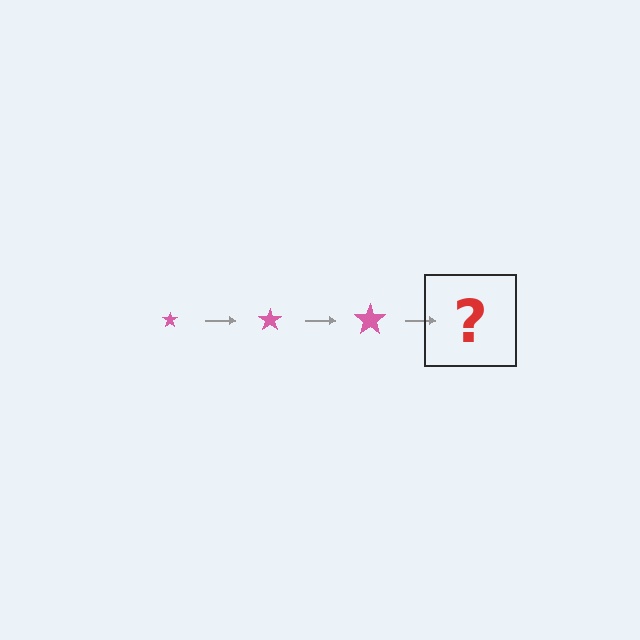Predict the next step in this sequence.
The next step is a pink star, larger than the previous one.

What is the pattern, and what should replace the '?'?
The pattern is that the star gets progressively larger each step. The '?' should be a pink star, larger than the previous one.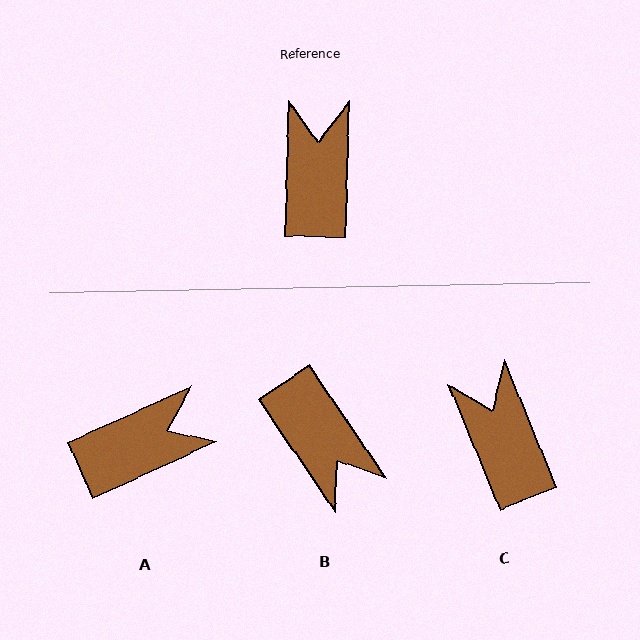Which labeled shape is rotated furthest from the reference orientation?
B, about 144 degrees away.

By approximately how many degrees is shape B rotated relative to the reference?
Approximately 144 degrees clockwise.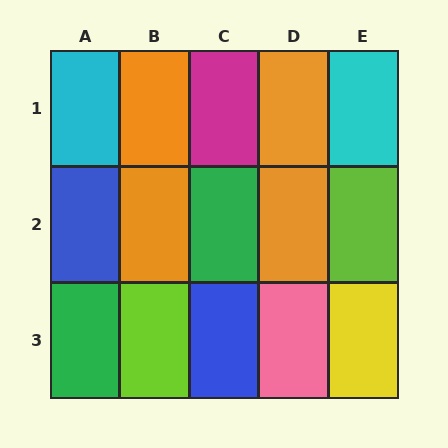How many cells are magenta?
1 cell is magenta.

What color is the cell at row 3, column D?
Pink.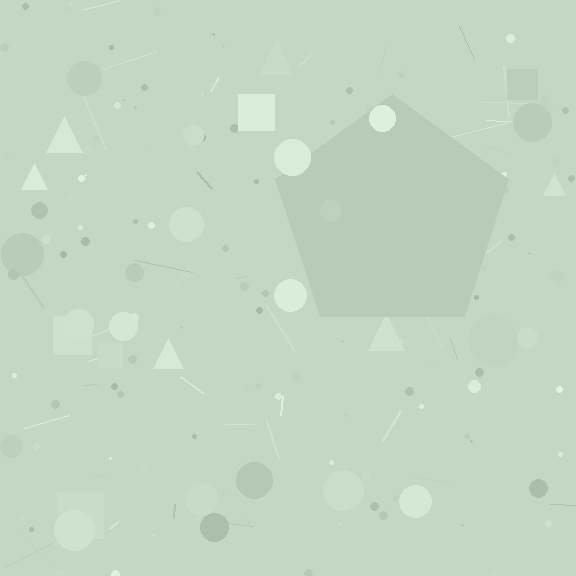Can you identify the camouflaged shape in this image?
The camouflaged shape is a pentagon.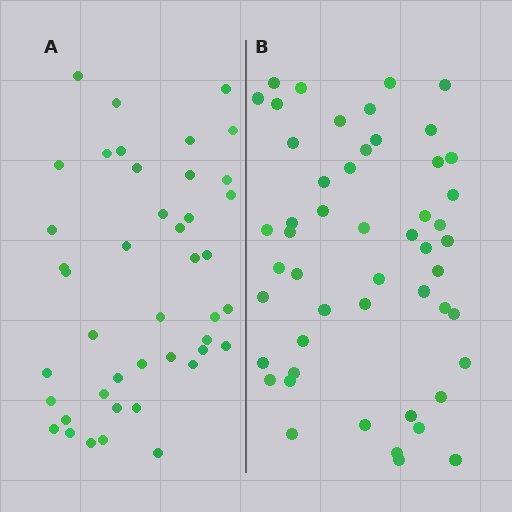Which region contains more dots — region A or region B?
Region B (the right region) has more dots.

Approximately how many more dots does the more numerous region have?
Region B has roughly 8 or so more dots than region A.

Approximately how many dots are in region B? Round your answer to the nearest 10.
About 50 dots. (The exact count is 51, which rounds to 50.)